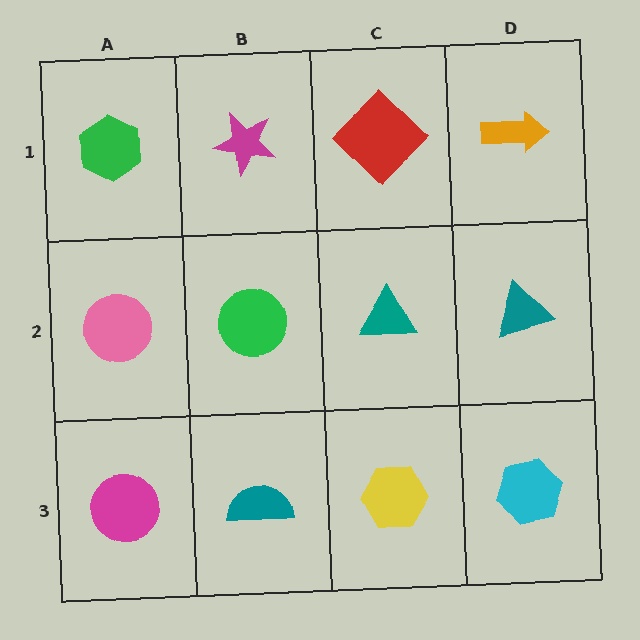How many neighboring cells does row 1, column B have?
3.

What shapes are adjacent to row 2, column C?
A red diamond (row 1, column C), a yellow hexagon (row 3, column C), a green circle (row 2, column B), a teal triangle (row 2, column D).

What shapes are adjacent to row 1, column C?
A teal triangle (row 2, column C), a magenta star (row 1, column B), an orange arrow (row 1, column D).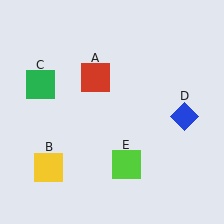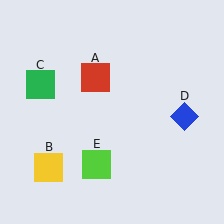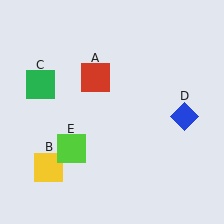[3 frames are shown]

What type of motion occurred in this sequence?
The lime square (object E) rotated clockwise around the center of the scene.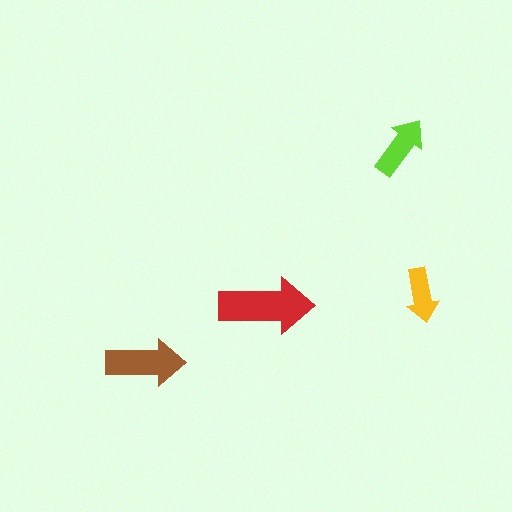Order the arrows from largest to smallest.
the red one, the brown one, the lime one, the yellow one.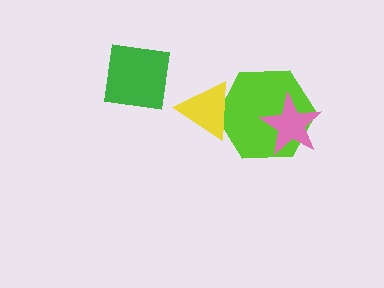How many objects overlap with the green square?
0 objects overlap with the green square.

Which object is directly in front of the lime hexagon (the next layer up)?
The yellow triangle is directly in front of the lime hexagon.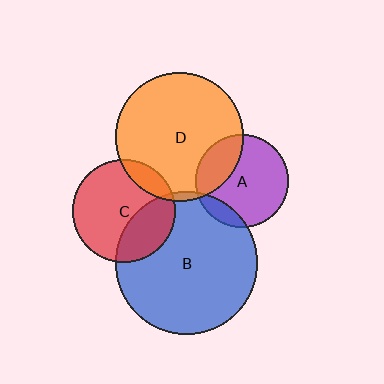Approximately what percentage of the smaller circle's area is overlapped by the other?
Approximately 5%.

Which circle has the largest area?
Circle B (blue).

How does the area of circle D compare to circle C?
Approximately 1.6 times.